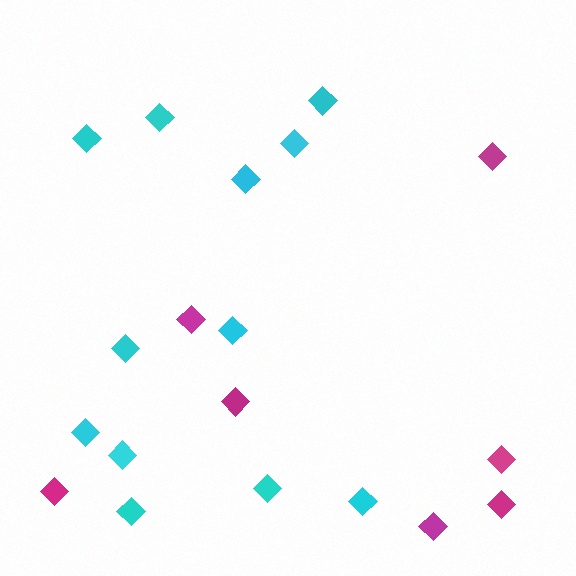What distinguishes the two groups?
There are 2 groups: one group of cyan diamonds (12) and one group of magenta diamonds (7).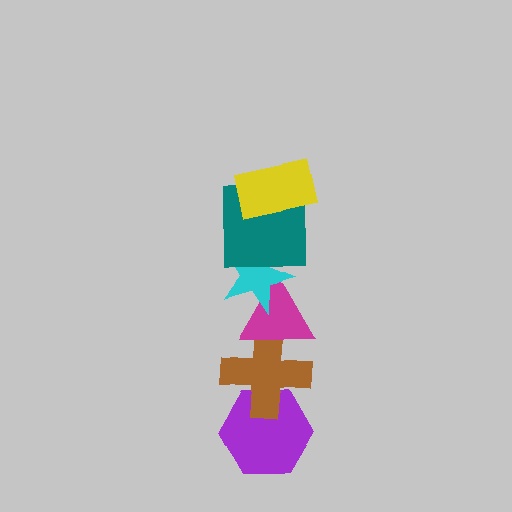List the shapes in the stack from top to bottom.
From top to bottom: the yellow rectangle, the teal square, the cyan star, the magenta triangle, the brown cross, the purple hexagon.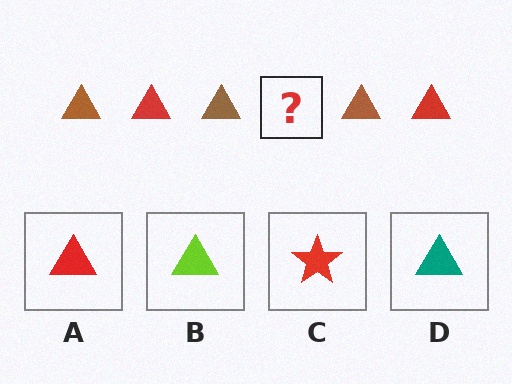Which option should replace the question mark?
Option A.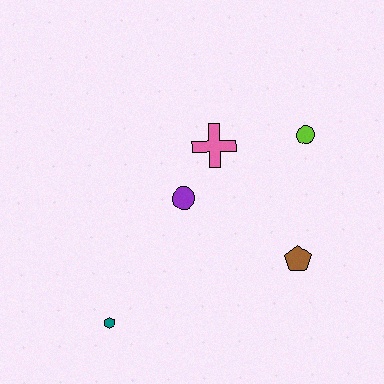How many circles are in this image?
There are 2 circles.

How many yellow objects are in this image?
There are no yellow objects.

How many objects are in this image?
There are 5 objects.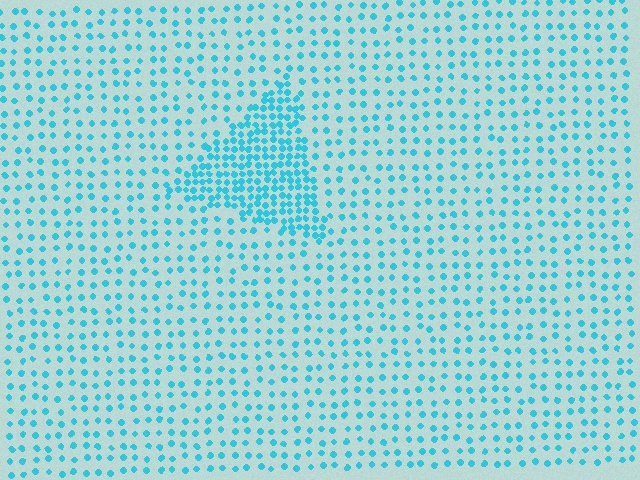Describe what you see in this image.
The image contains small cyan elements arranged at two different densities. A triangle-shaped region is visible where the elements are more densely packed than the surrounding area.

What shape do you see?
I see a triangle.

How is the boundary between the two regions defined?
The boundary is defined by a change in element density (approximately 2.4x ratio). All elements are the same color, size, and shape.